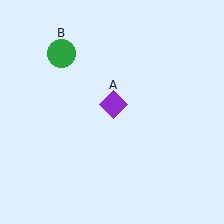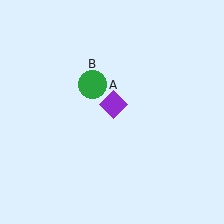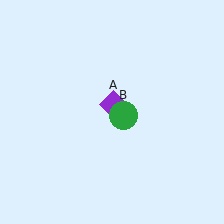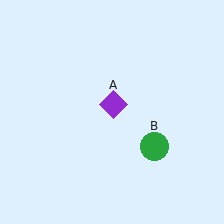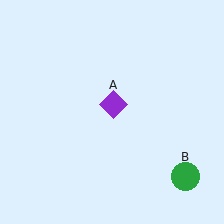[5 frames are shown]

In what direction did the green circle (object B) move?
The green circle (object B) moved down and to the right.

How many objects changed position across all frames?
1 object changed position: green circle (object B).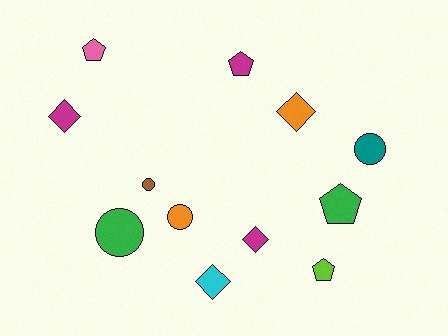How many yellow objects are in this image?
There are no yellow objects.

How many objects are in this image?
There are 12 objects.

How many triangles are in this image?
There are no triangles.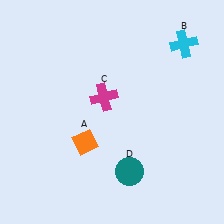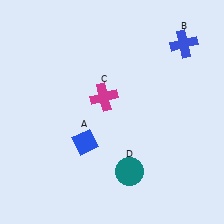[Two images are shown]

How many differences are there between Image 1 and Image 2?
There are 2 differences between the two images.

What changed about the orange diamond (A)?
In Image 1, A is orange. In Image 2, it changed to blue.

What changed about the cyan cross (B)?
In Image 1, B is cyan. In Image 2, it changed to blue.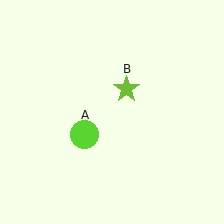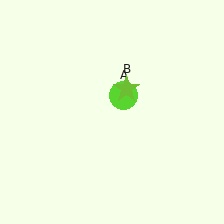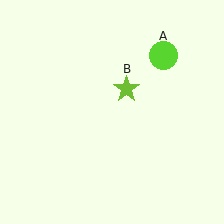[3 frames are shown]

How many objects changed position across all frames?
1 object changed position: lime circle (object A).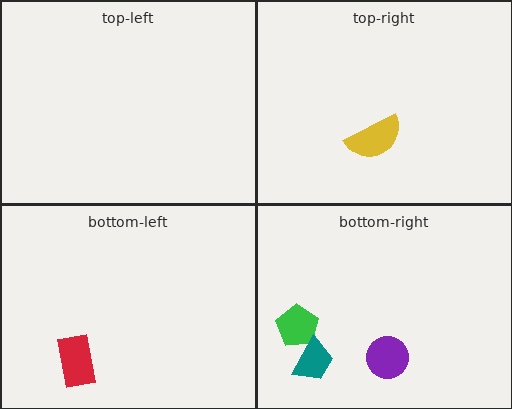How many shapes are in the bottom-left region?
1.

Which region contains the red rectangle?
The bottom-left region.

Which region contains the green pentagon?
The bottom-right region.